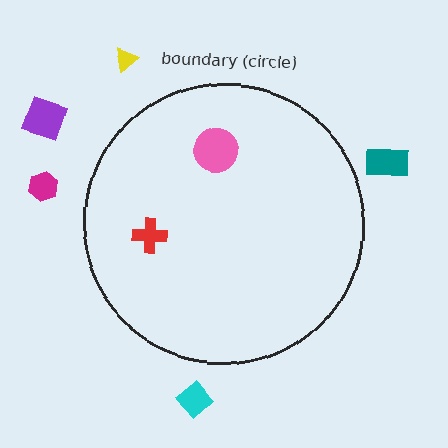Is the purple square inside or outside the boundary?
Outside.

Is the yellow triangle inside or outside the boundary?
Outside.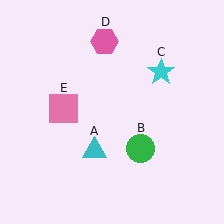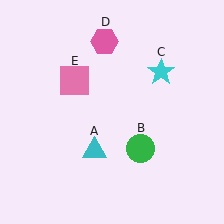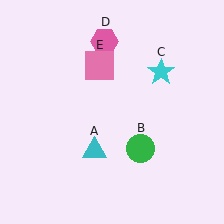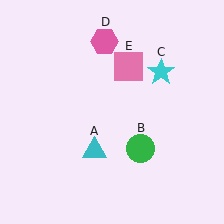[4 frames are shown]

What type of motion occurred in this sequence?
The pink square (object E) rotated clockwise around the center of the scene.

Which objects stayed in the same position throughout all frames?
Cyan triangle (object A) and green circle (object B) and cyan star (object C) and pink hexagon (object D) remained stationary.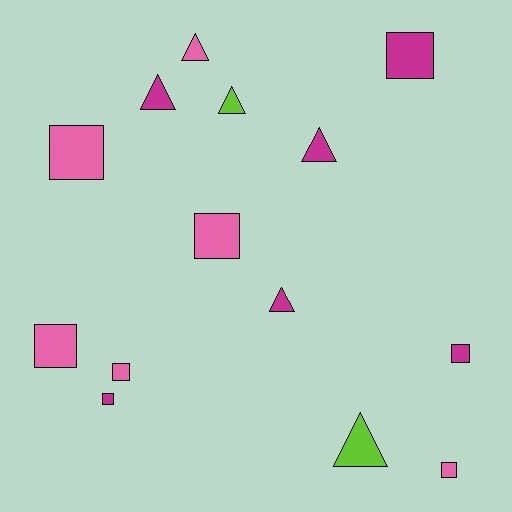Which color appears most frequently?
Magenta, with 6 objects.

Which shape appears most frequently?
Square, with 8 objects.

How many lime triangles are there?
There are 2 lime triangles.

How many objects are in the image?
There are 14 objects.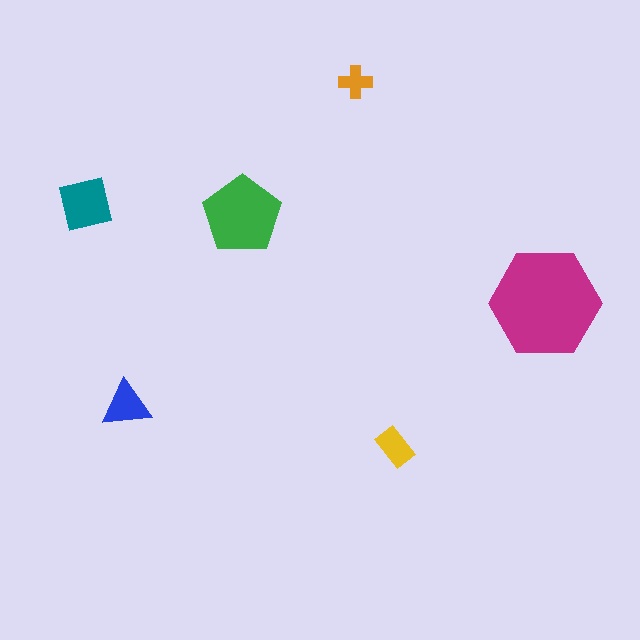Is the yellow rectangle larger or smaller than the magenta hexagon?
Smaller.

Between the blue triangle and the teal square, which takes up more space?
The teal square.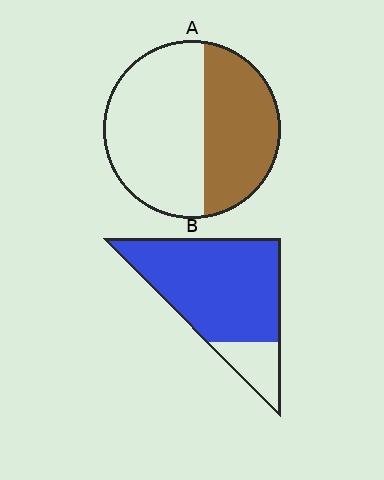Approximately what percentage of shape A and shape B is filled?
A is approximately 40% and B is approximately 80%.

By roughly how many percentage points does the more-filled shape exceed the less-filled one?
By roughly 40 percentage points (B over A).